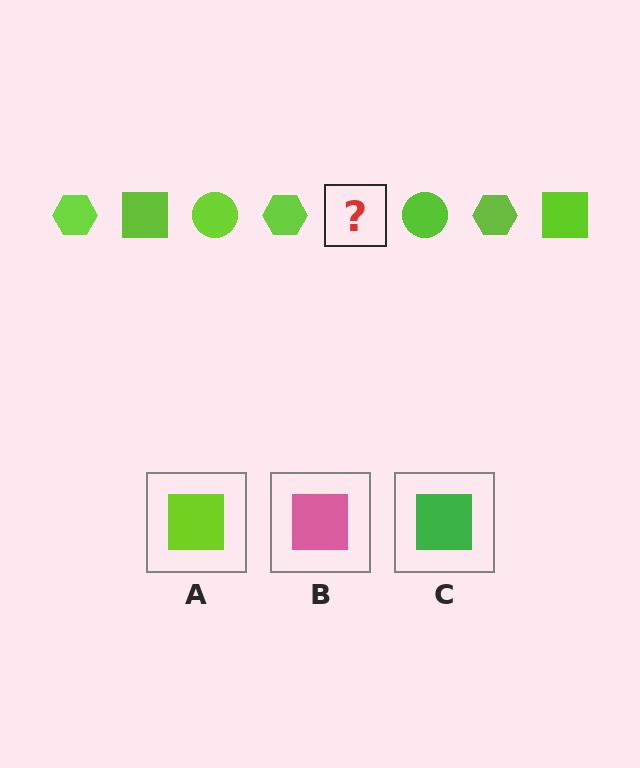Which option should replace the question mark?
Option A.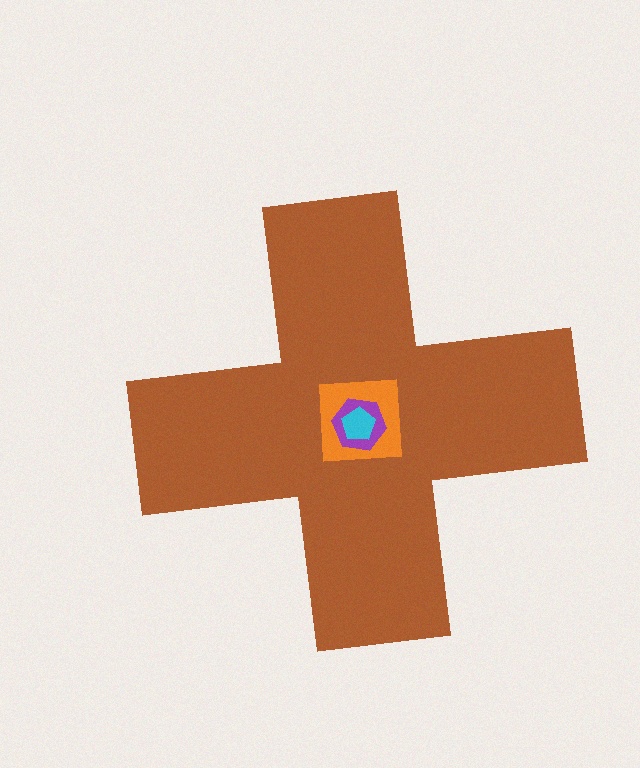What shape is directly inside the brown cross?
The orange square.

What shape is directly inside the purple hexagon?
The cyan pentagon.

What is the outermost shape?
The brown cross.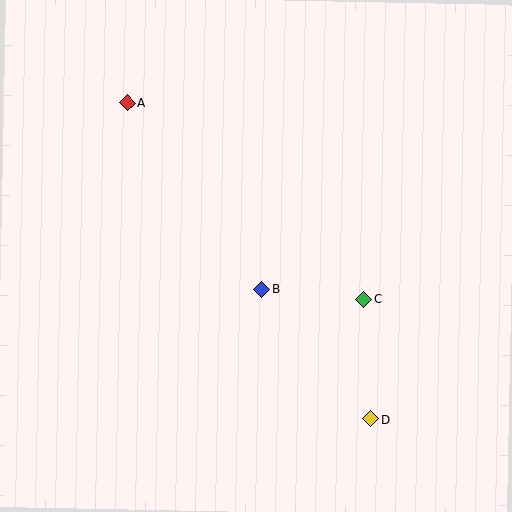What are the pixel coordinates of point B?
Point B is at (262, 289).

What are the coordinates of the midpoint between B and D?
The midpoint between B and D is at (317, 354).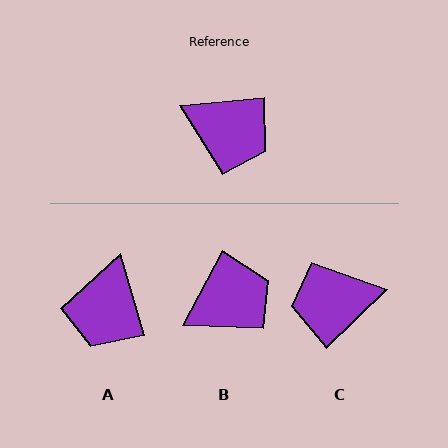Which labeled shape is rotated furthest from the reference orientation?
C, about 142 degrees away.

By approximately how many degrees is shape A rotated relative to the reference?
Approximately 80 degrees clockwise.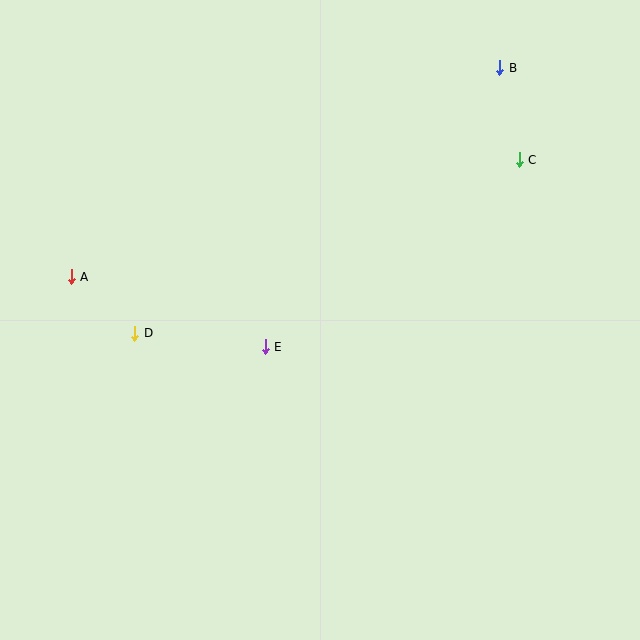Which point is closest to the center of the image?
Point E at (265, 347) is closest to the center.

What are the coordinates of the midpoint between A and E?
The midpoint between A and E is at (168, 312).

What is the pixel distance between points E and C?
The distance between E and C is 315 pixels.